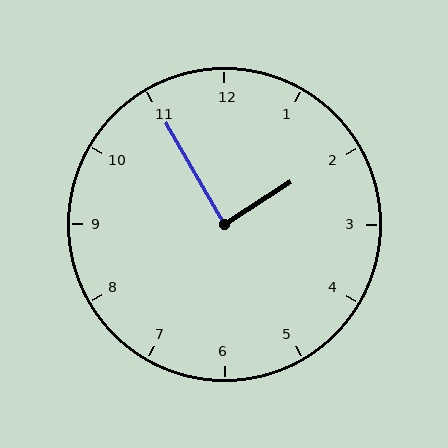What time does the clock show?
1:55.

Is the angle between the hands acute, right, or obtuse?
It is right.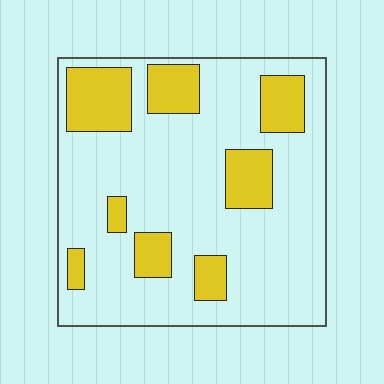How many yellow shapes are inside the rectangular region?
8.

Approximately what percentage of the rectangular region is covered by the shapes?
Approximately 25%.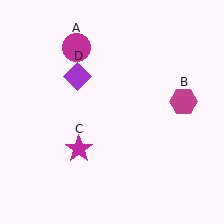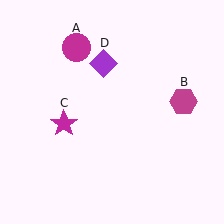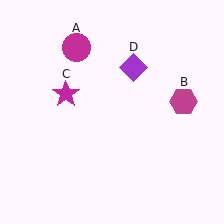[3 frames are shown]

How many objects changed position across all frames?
2 objects changed position: magenta star (object C), purple diamond (object D).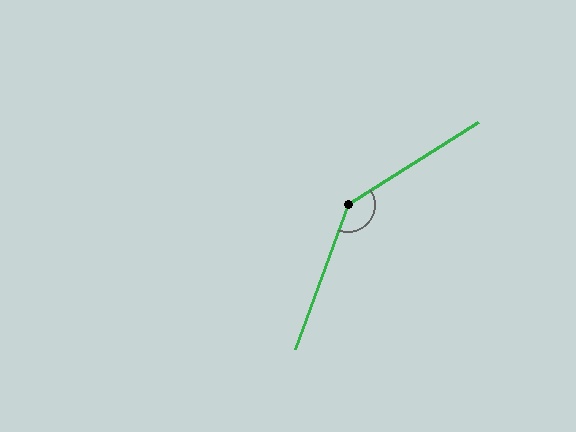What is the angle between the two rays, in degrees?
Approximately 143 degrees.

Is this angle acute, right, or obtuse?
It is obtuse.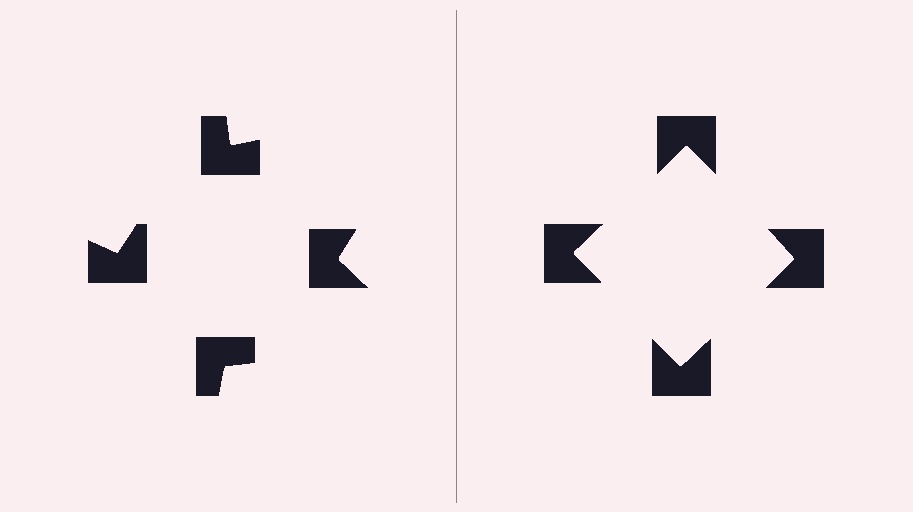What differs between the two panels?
The notched squares are positioned identically on both sides; only the wedge orientations differ. On the right they align to a square; on the left they are misaligned.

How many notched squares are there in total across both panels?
8 — 4 on each side.